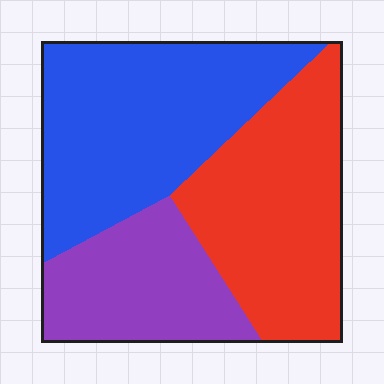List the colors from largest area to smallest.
From largest to smallest: blue, red, purple.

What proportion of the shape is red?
Red takes up about three eighths (3/8) of the shape.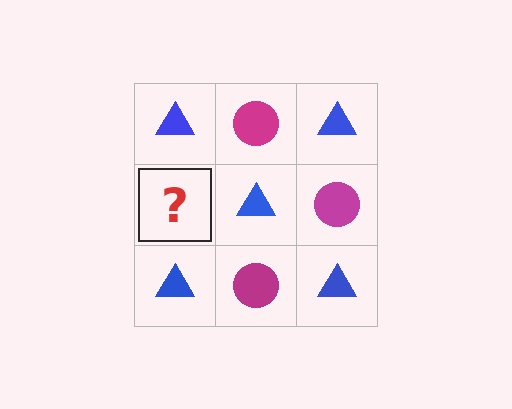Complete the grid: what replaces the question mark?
The question mark should be replaced with a magenta circle.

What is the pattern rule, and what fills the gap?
The rule is that it alternates blue triangle and magenta circle in a checkerboard pattern. The gap should be filled with a magenta circle.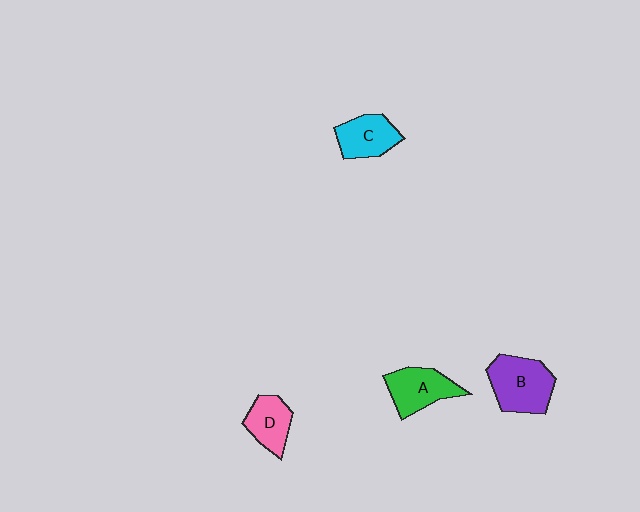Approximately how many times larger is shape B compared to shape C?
Approximately 1.4 times.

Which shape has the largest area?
Shape B (purple).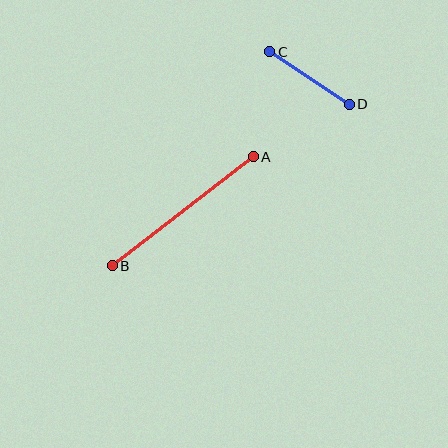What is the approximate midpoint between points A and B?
The midpoint is at approximately (183, 211) pixels.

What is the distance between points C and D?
The distance is approximately 95 pixels.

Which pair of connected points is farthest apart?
Points A and B are farthest apart.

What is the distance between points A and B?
The distance is approximately 178 pixels.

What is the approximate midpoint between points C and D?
The midpoint is at approximately (309, 78) pixels.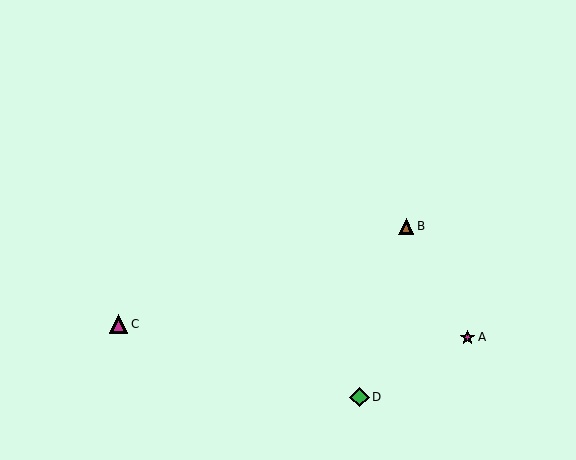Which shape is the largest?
The green diamond (labeled D) is the largest.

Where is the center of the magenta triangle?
The center of the magenta triangle is at (119, 324).